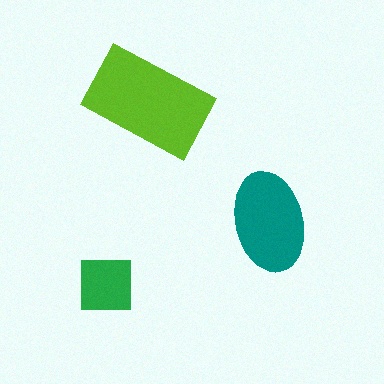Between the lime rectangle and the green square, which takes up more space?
The lime rectangle.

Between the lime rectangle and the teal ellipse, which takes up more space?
The lime rectangle.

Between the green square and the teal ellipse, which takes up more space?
The teal ellipse.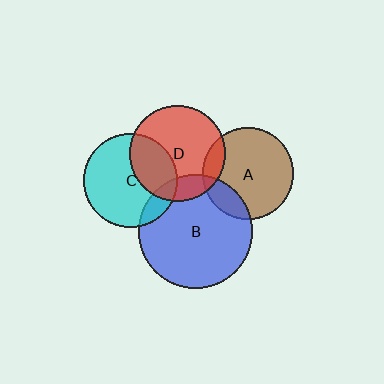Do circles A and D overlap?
Yes.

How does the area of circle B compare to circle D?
Approximately 1.4 times.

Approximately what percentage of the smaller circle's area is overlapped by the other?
Approximately 15%.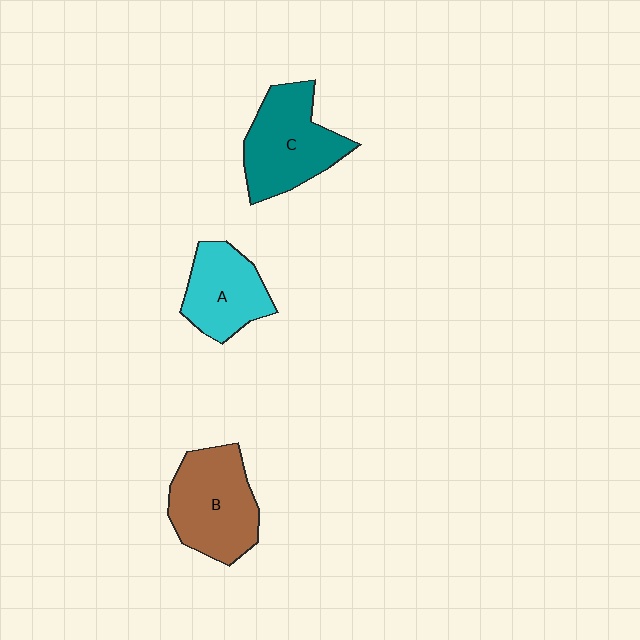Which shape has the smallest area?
Shape A (cyan).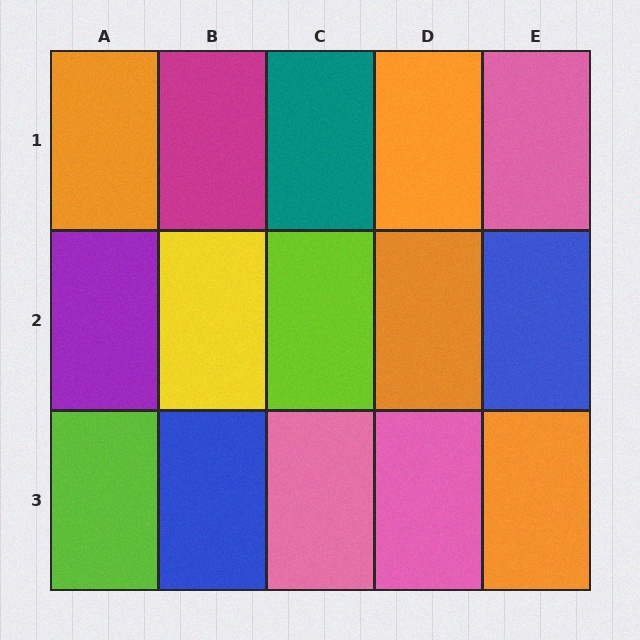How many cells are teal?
1 cell is teal.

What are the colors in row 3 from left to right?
Lime, blue, pink, pink, orange.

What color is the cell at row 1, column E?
Pink.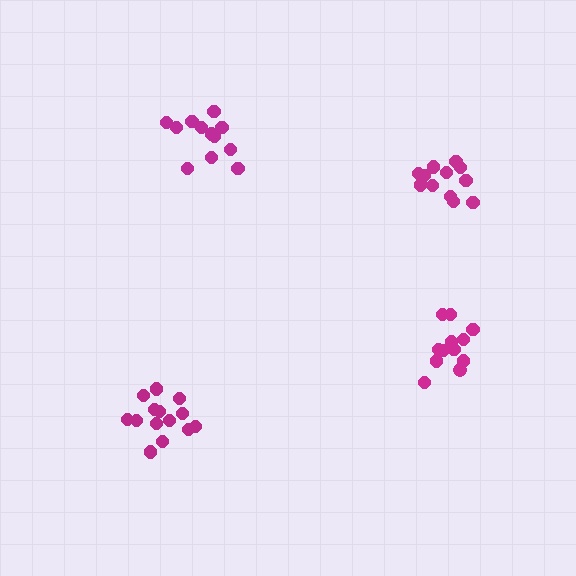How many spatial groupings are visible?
There are 4 spatial groupings.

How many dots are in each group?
Group 1: 14 dots, Group 2: 12 dots, Group 3: 12 dots, Group 4: 13 dots (51 total).